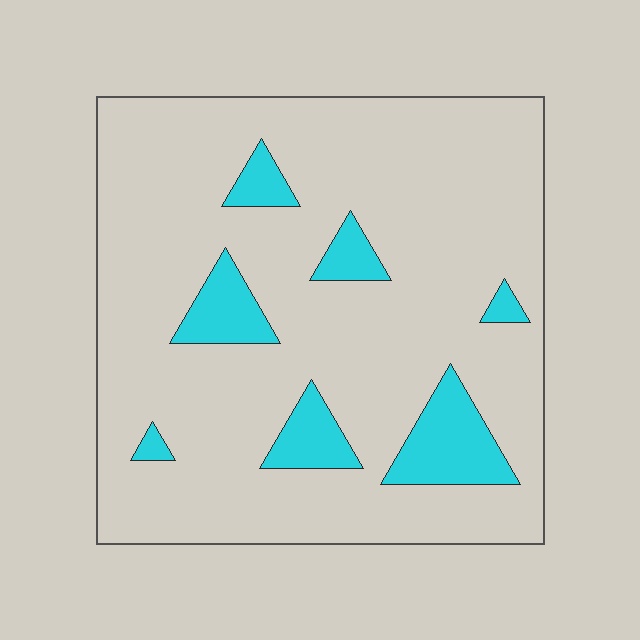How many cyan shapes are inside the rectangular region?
7.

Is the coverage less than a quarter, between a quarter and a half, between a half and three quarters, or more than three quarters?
Less than a quarter.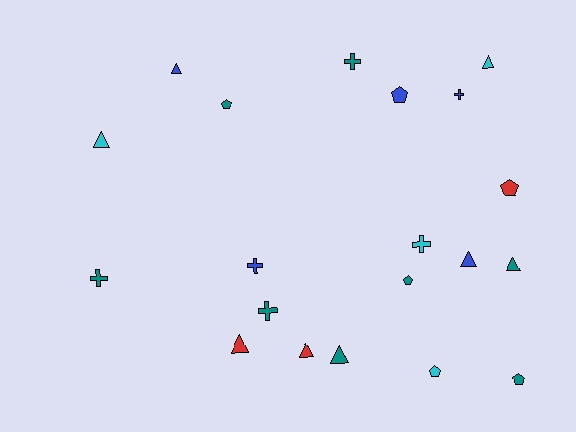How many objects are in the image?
There are 20 objects.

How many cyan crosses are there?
There is 1 cyan cross.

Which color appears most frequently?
Teal, with 8 objects.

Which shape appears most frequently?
Triangle, with 8 objects.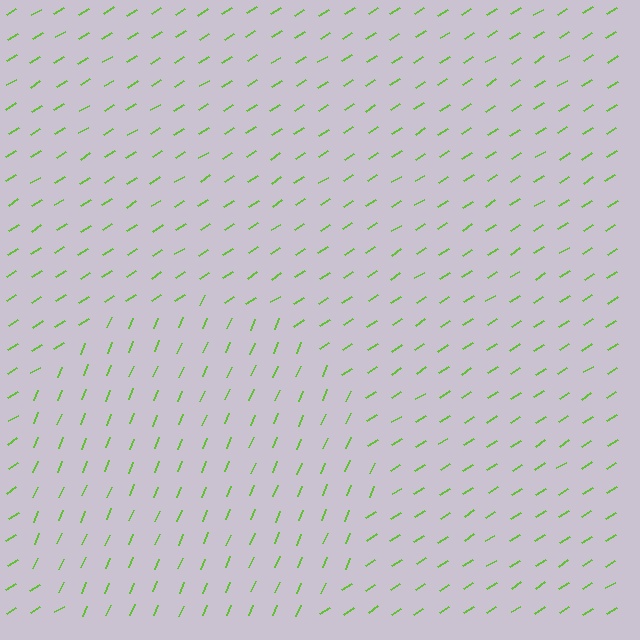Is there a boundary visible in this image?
Yes, there is a texture boundary formed by a change in line orientation.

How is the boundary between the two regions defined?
The boundary is defined purely by a change in line orientation (approximately 35 degrees difference). All lines are the same color and thickness.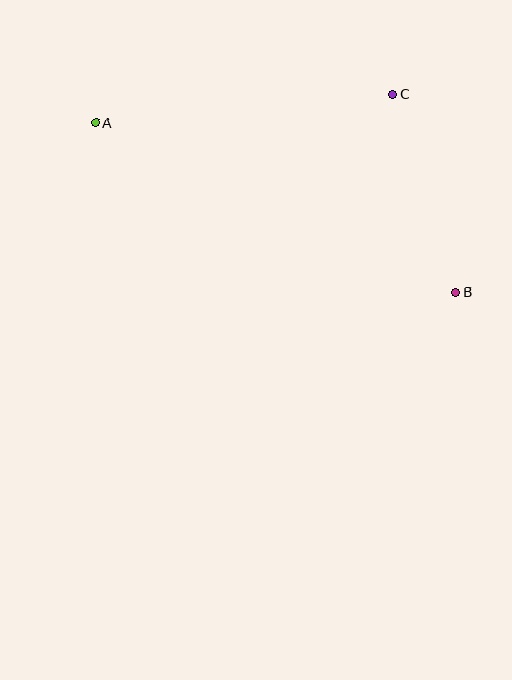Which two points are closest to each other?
Points B and C are closest to each other.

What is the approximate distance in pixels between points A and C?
The distance between A and C is approximately 298 pixels.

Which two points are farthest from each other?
Points A and B are farthest from each other.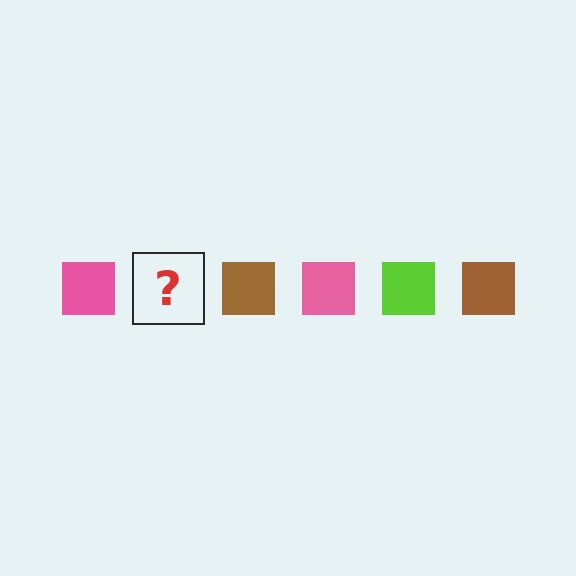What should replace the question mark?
The question mark should be replaced with a lime square.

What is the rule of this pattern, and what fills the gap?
The rule is that the pattern cycles through pink, lime, brown squares. The gap should be filled with a lime square.